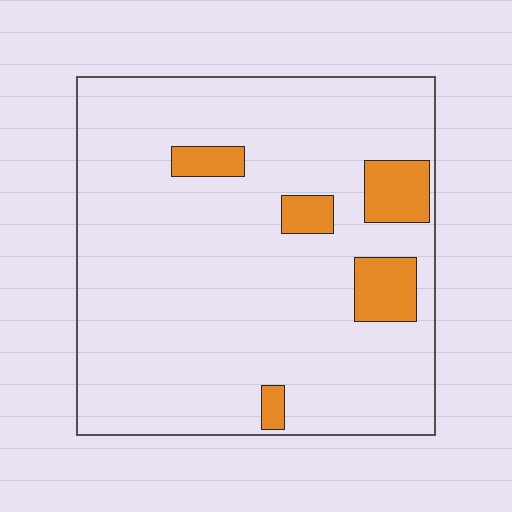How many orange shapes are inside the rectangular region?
5.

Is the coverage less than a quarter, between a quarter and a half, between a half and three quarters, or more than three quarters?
Less than a quarter.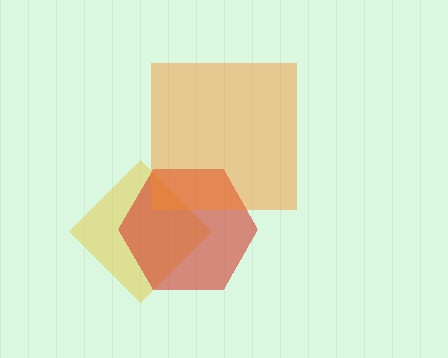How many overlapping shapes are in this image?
There are 3 overlapping shapes in the image.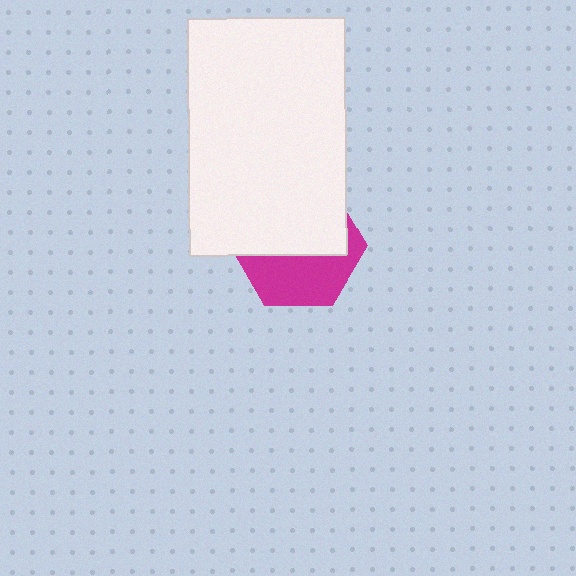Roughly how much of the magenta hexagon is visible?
A small part of it is visible (roughly 44%).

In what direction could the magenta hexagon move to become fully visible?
The magenta hexagon could move down. That would shift it out from behind the white rectangle entirely.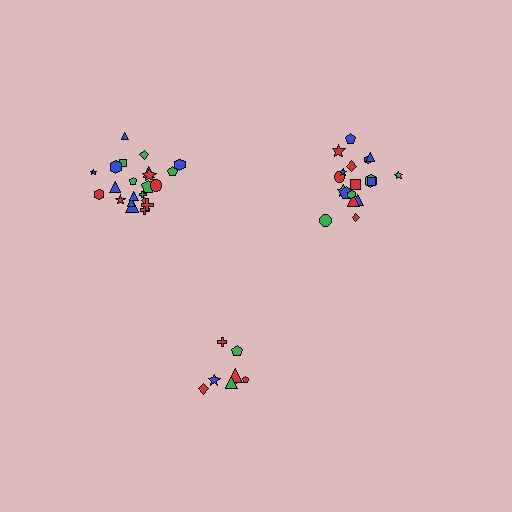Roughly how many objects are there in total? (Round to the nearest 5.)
Roughly 50 objects in total.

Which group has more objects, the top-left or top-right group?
The top-left group.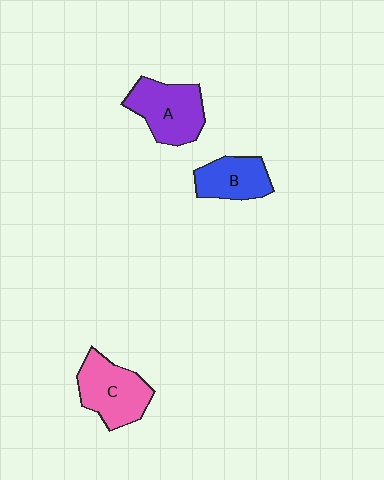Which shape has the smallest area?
Shape B (blue).